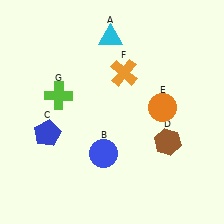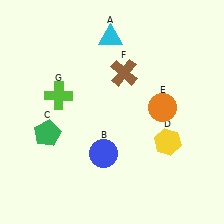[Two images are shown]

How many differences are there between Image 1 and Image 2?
There are 3 differences between the two images.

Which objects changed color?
C changed from blue to green. D changed from brown to yellow. F changed from orange to brown.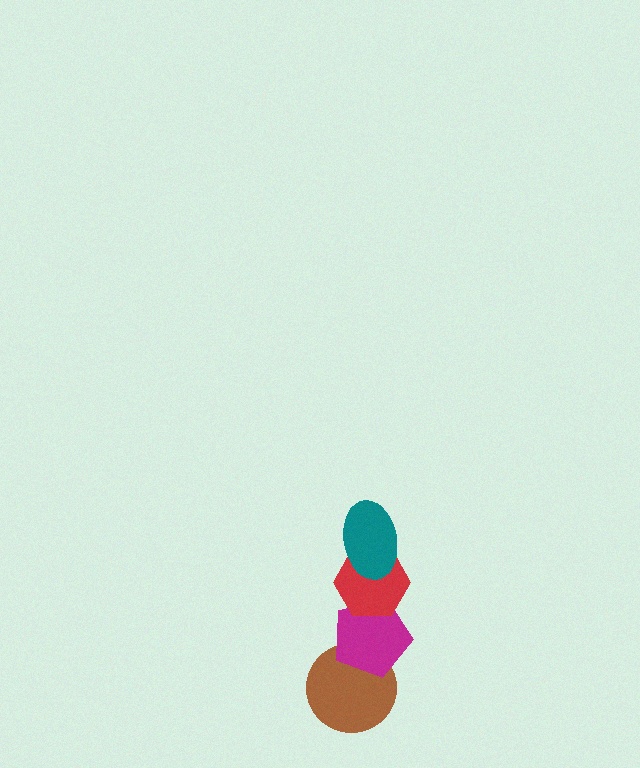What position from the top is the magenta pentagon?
The magenta pentagon is 3rd from the top.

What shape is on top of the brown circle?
The magenta pentagon is on top of the brown circle.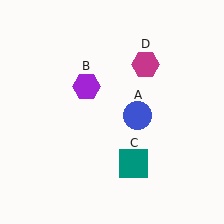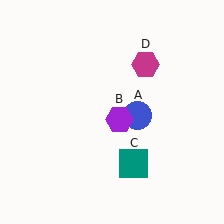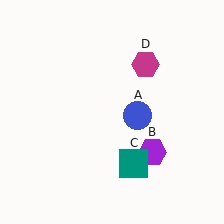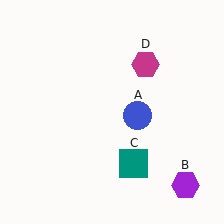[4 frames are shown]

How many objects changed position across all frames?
1 object changed position: purple hexagon (object B).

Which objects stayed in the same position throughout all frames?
Blue circle (object A) and teal square (object C) and magenta hexagon (object D) remained stationary.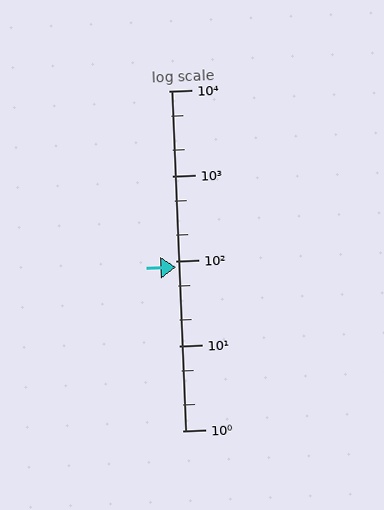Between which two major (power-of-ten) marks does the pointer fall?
The pointer is between 10 and 100.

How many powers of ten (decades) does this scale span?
The scale spans 4 decades, from 1 to 10000.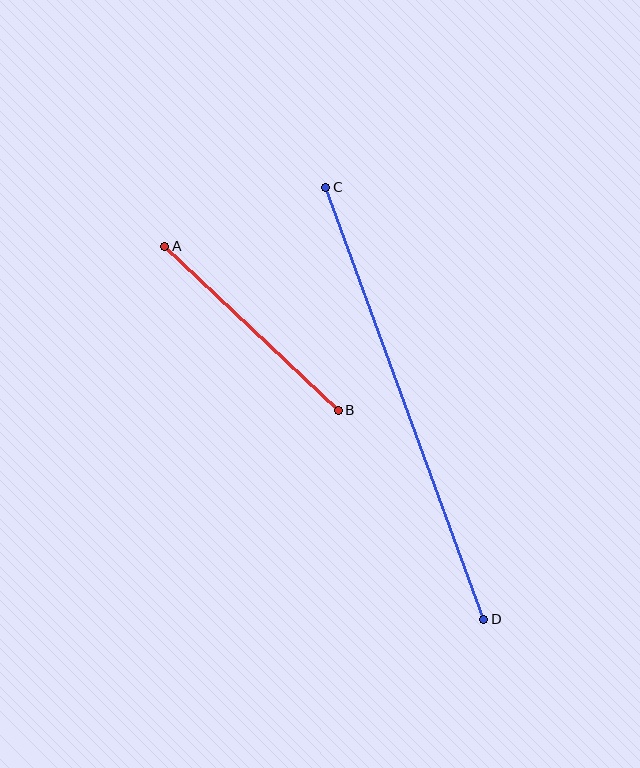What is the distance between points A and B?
The distance is approximately 238 pixels.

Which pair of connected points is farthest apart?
Points C and D are farthest apart.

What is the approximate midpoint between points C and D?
The midpoint is at approximately (405, 403) pixels.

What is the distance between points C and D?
The distance is approximately 460 pixels.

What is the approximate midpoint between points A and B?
The midpoint is at approximately (252, 328) pixels.